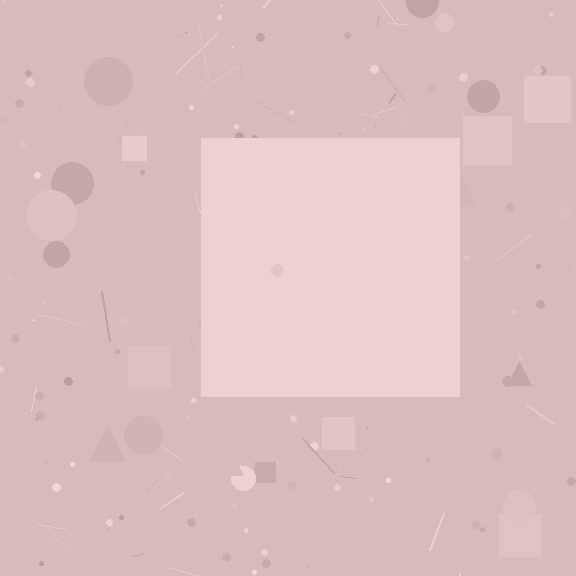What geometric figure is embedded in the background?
A square is embedded in the background.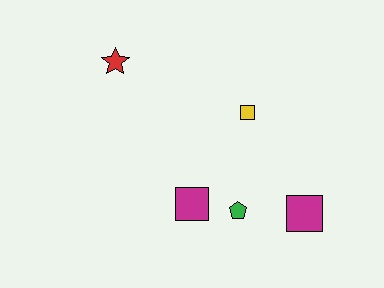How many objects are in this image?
There are 5 objects.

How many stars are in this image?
There is 1 star.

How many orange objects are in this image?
There are no orange objects.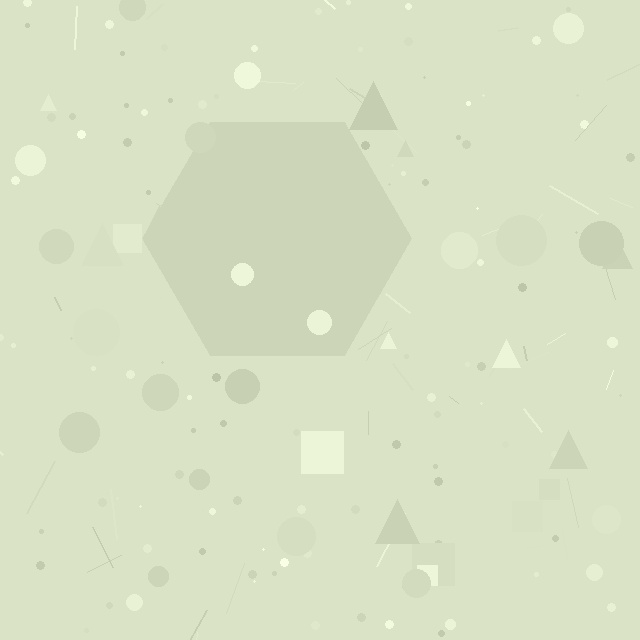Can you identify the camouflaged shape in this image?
The camouflaged shape is a hexagon.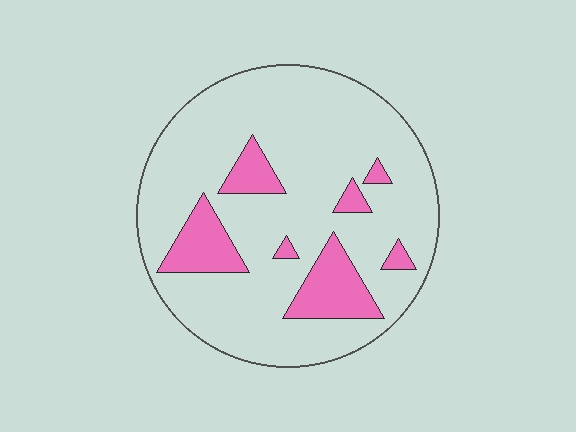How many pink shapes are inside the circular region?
7.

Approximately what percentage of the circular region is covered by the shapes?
Approximately 20%.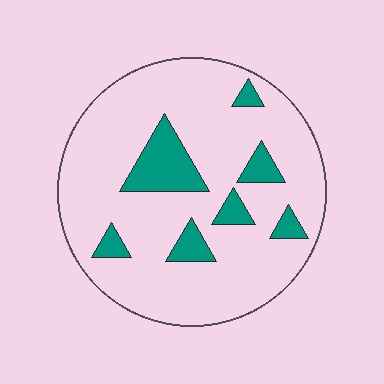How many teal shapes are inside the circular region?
7.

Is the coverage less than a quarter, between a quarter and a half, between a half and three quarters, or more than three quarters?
Less than a quarter.